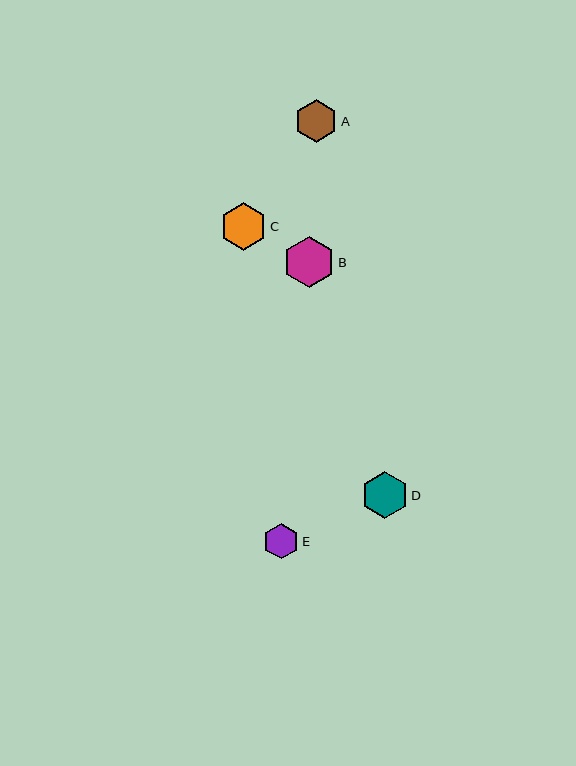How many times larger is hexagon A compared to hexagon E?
Hexagon A is approximately 1.2 times the size of hexagon E.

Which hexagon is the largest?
Hexagon B is the largest with a size of approximately 52 pixels.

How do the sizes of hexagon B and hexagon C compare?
Hexagon B and hexagon C are approximately the same size.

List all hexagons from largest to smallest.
From largest to smallest: B, C, D, A, E.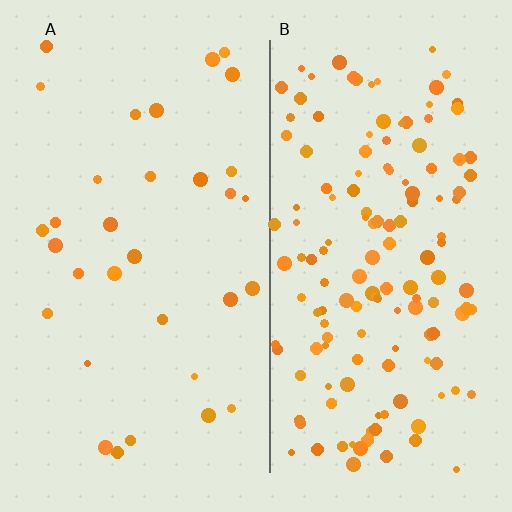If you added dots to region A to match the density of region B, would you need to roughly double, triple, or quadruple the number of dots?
Approximately quadruple.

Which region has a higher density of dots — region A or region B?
B (the right).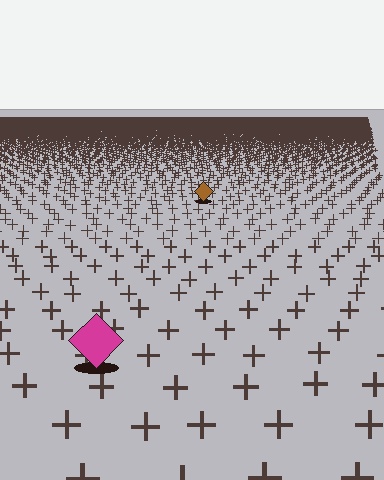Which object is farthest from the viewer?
The brown diamond is farthest from the viewer. It appears smaller and the ground texture around it is denser.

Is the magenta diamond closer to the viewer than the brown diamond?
Yes. The magenta diamond is closer — you can tell from the texture gradient: the ground texture is coarser near it.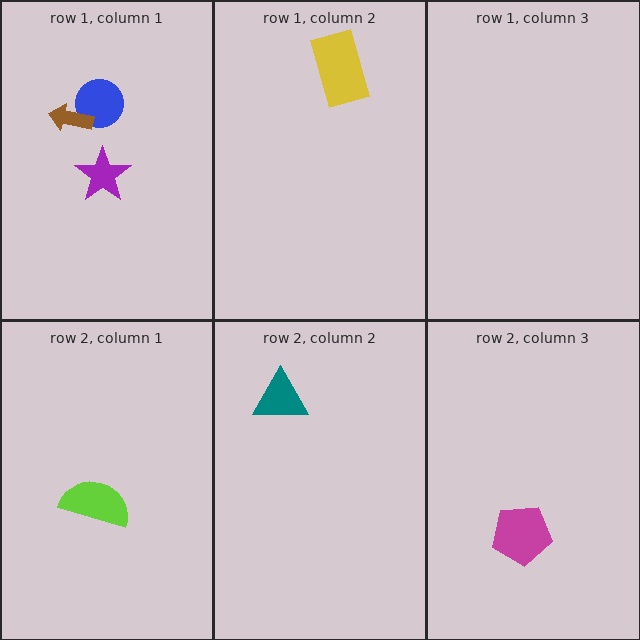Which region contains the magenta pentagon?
The row 2, column 3 region.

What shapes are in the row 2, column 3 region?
The magenta pentagon.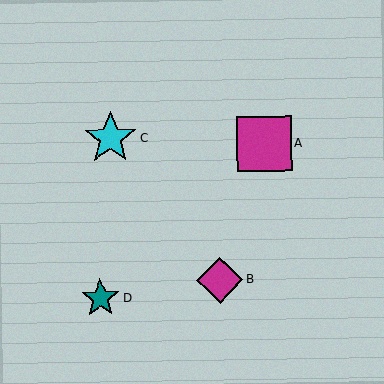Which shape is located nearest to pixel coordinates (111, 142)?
The cyan star (labeled C) at (111, 138) is nearest to that location.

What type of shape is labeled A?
Shape A is a magenta square.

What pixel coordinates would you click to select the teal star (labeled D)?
Click at (100, 298) to select the teal star D.